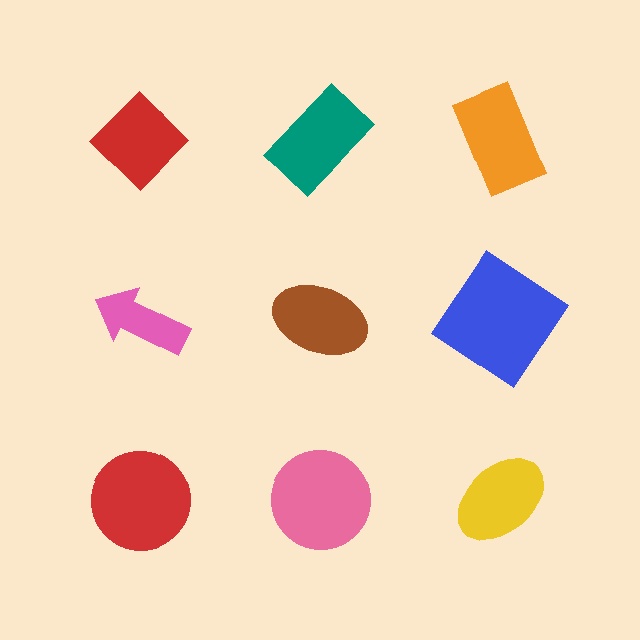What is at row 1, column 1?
A red diamond.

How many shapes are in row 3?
3 shapes.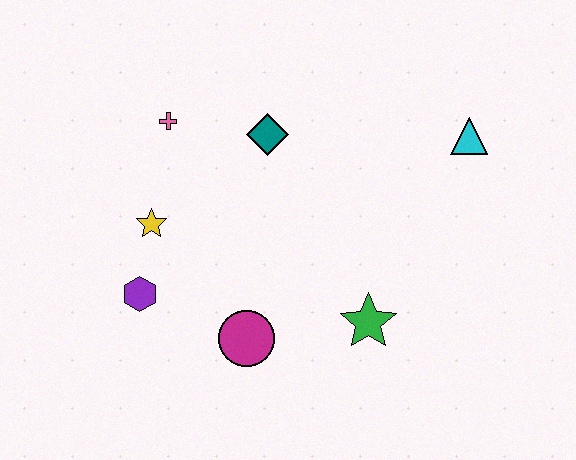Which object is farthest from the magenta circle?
The cyan triangle is farthest from the magenta circle.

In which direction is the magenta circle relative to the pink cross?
The magenta circle is below the pink cross.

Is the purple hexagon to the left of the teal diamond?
Yes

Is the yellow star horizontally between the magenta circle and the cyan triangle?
No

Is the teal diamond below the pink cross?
Yes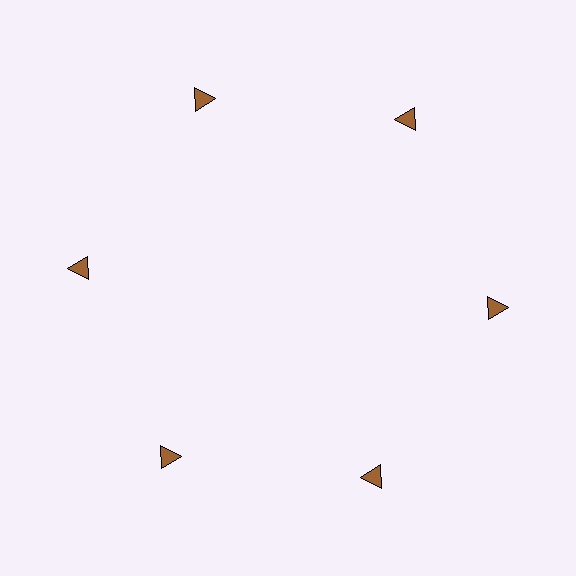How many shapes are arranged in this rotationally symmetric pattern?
There are 6 shapes, arranged in 6 groups of 1.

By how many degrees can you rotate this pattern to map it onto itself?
The pattern maps onto itself every 60 degrees of rotation.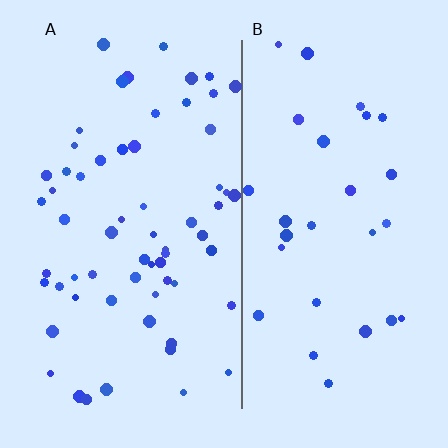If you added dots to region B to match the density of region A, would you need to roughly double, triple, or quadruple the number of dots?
Approximately double.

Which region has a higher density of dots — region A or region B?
A (the left).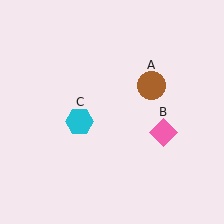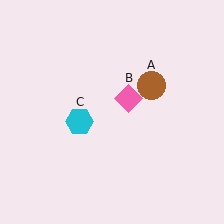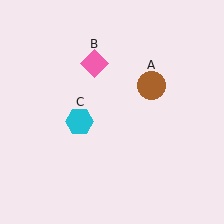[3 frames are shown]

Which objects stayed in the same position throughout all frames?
Brown circle (object A) and cyan hexagon (object C) remained stationary.